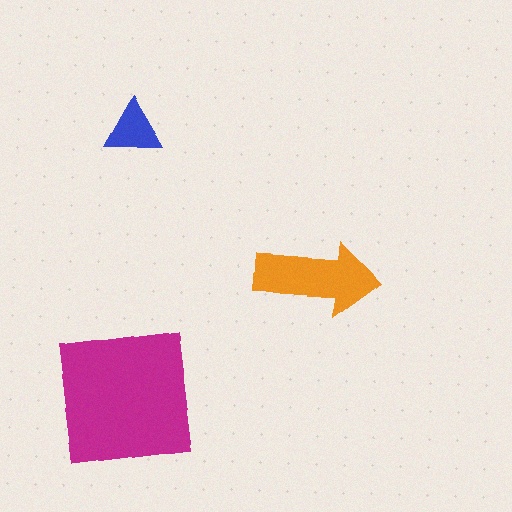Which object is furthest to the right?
The orange arrow is rightmost.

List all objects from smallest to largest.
The blue triangle, the orange arrow, the magenta square.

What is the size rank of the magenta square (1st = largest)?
1st.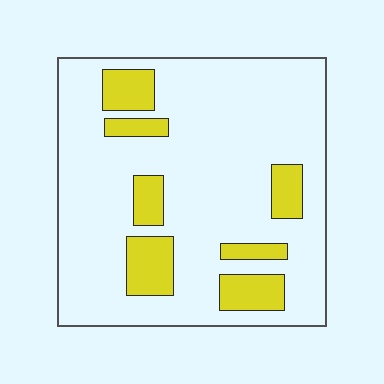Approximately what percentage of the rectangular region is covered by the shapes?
Approximately 20%.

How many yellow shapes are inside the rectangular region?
7.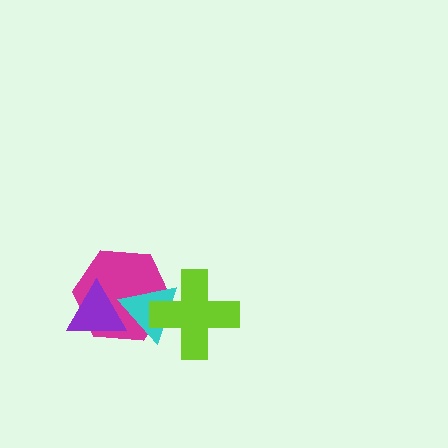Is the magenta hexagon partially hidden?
Yes, it is partially covered by another shape.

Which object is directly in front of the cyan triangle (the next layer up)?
The purple triangle is directly in front of the cyan triangle.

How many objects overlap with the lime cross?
2 objects overlap with the lime cross.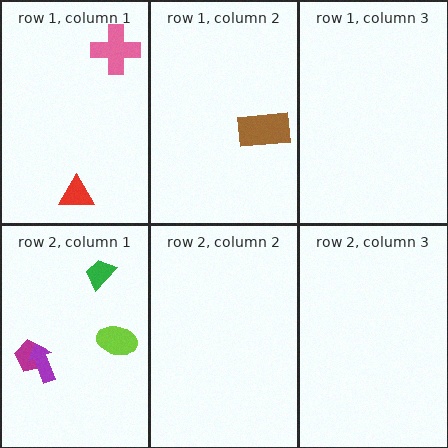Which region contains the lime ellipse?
The row 2, column 1 region.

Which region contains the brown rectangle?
The row 1, column 2 region.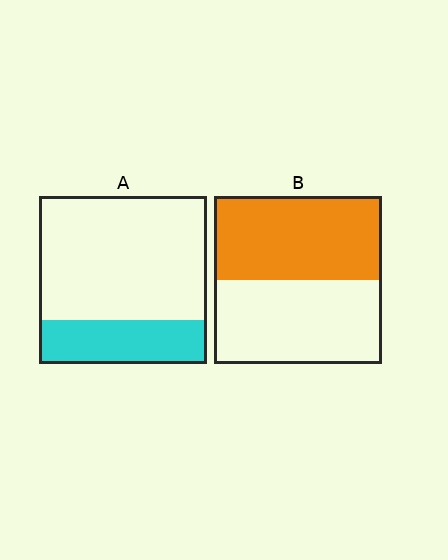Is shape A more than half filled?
No.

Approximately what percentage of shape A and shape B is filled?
A is approximately 25% and B is approximately 50%.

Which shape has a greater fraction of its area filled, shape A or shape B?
Shape B.